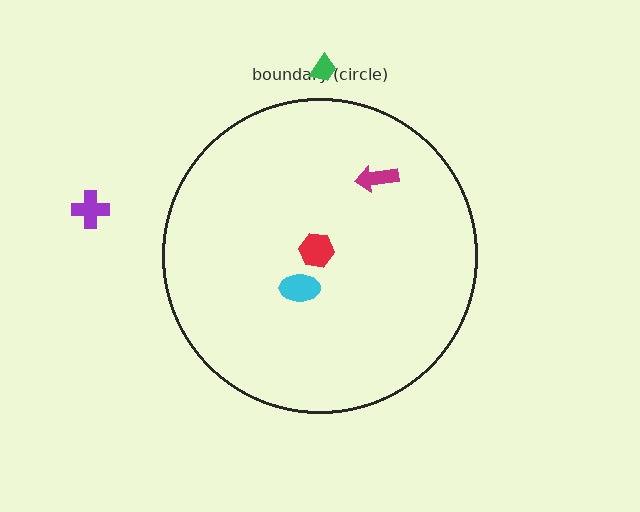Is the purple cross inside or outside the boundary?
Outside.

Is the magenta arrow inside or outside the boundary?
Inside.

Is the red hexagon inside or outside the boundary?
Inside.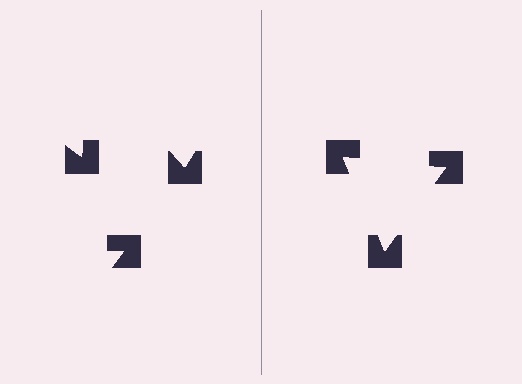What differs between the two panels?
The notched squares are positioned identically on both sides; only the wedge orientations differ. On the right they align to a triangle; on the left they are misaligned.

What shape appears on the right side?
An illusory triangle.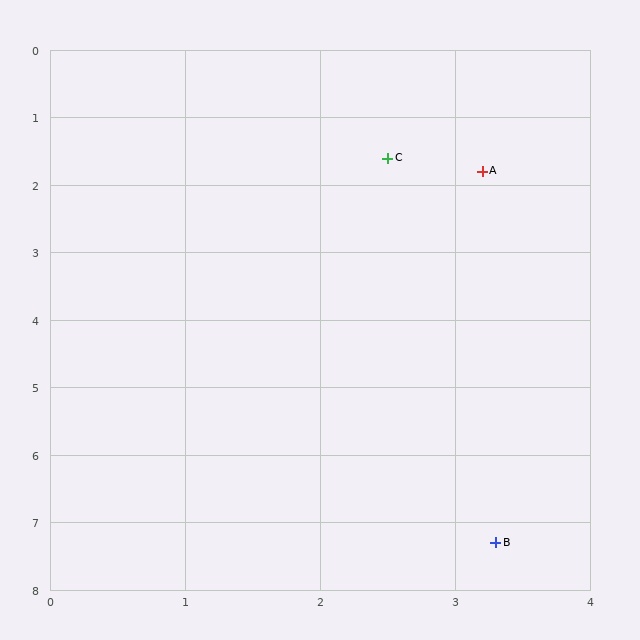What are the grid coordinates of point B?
Point B is at approximately (3.3, 7.3).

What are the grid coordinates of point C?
Point C is at approximately (2.5, 1.6).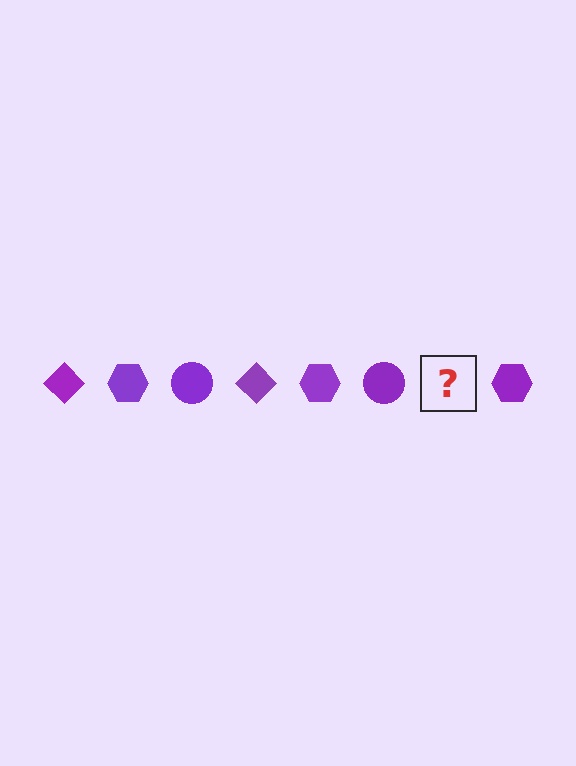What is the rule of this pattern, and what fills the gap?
The rule is that the pattern cycles through diamond, hexagon, circle shapes in purple. The gap should be filled with a purple diamond.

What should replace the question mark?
The question mark should be replaced with a purple diamond.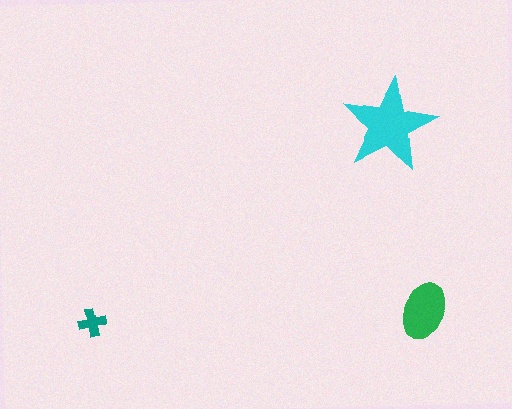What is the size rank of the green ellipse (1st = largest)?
2nd.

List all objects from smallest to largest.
The teal cross, the green ellipse, the cyan star.